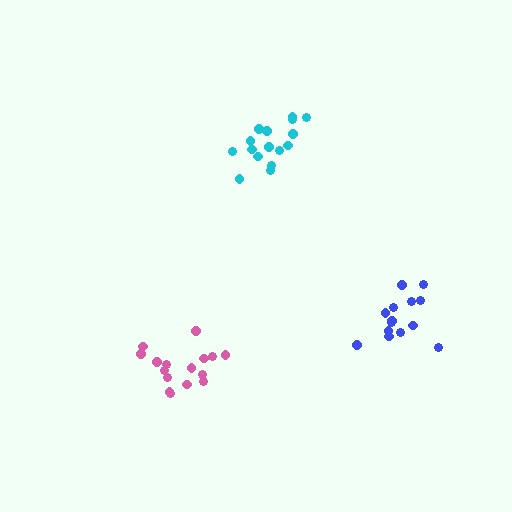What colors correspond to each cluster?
The clusters are colored: blue, cyan, pink.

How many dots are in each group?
Group 1: 14 dots, Group 2: 16 dots, Group 3: 16 dots (46 total).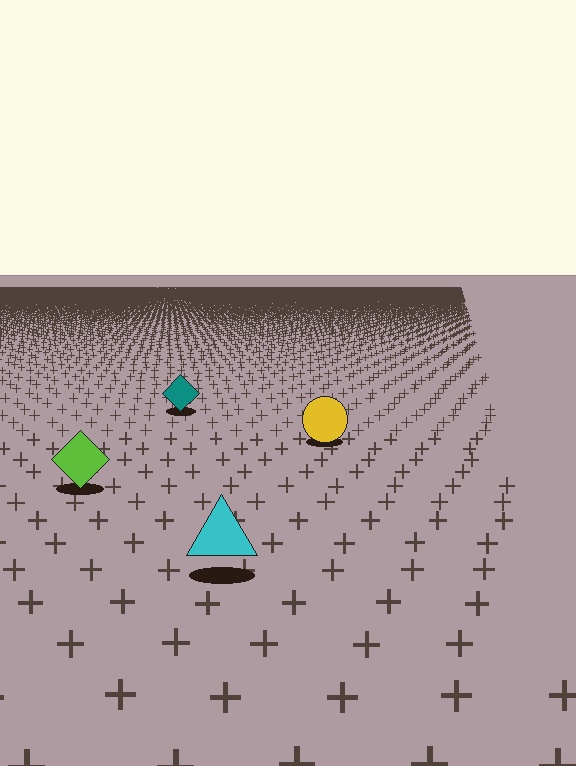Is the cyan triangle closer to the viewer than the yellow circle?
Yes. The cyan triangle is closer — you can tell from the texture gradient: the ground texture is coarser near it.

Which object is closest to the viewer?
The cyan triangle is closest. The texture marks near it are larger and more spread out.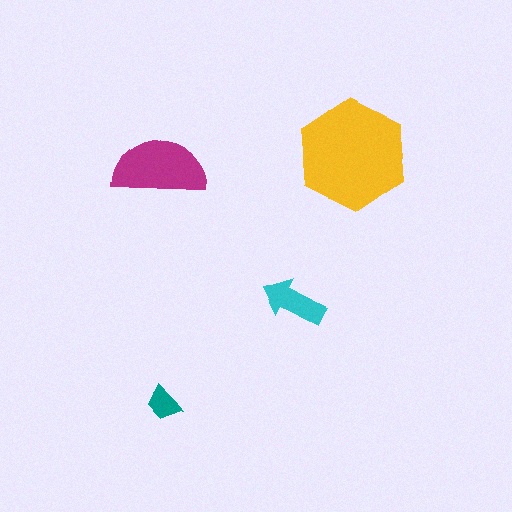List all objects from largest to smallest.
The yellow hexagon, the magenta semicircle, the cyan arrow, the teal trapezoid.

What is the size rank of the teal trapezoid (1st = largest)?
4th.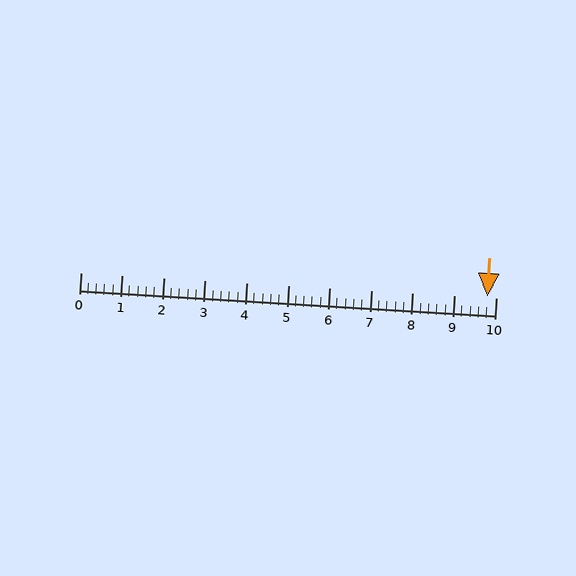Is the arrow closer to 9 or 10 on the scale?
The arrow is closer to 10.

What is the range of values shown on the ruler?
The ruler shows values from 0 to 10.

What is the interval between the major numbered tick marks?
The major tick marks are spaced 1 units apart.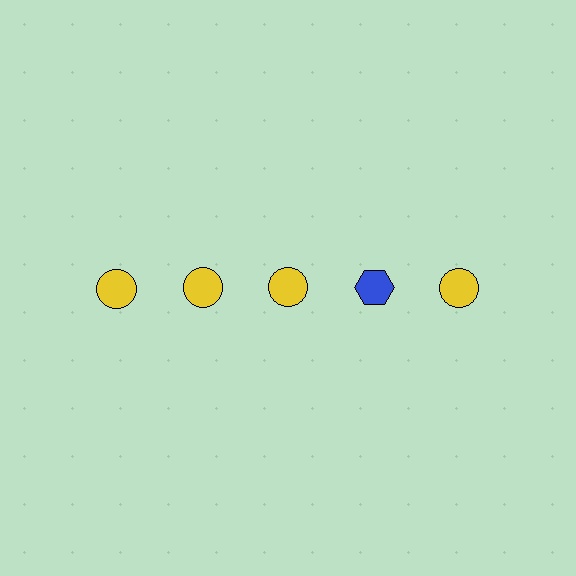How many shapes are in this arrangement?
There are 5 shapes arranged in a grid pattern.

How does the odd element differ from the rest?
It differs in both color (blue instead of yellow) and shape (hexagon instead of circle).